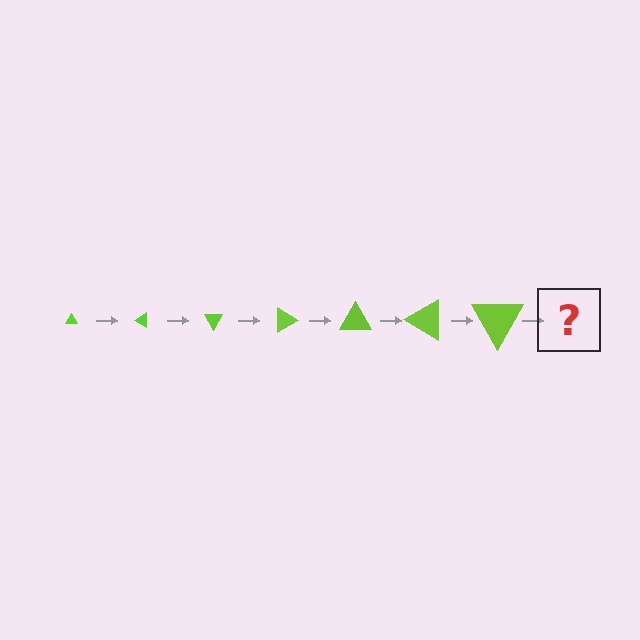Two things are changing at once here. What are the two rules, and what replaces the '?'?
The two rules are that the triangle grows larger each step and it rotates 30 degrees each step. The '?' should be a triangle, larger than the previous one and rotated 210 degrees from the start.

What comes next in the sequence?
The next element should be a triangle, larger than the previous one and rotated 210 degrees from the start.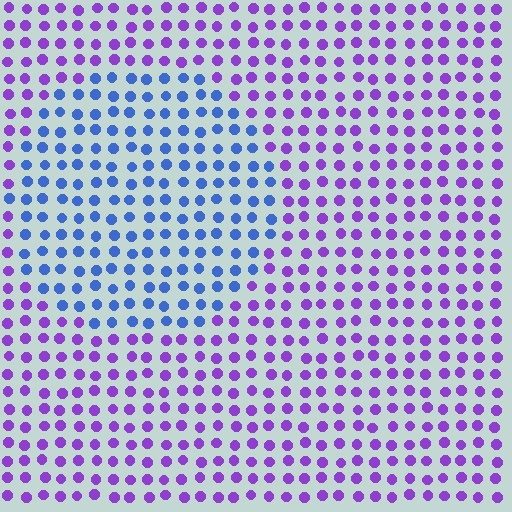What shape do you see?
I see a circle.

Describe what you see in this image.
The image is filled with small purple elements in a uniform arrangement. A circle-shaped region is visible where the elements are tinted to a slightly different hue, forming a subtle color boundary.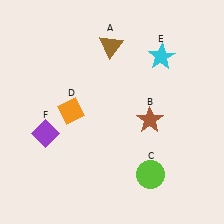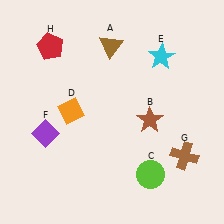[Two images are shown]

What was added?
A brown cross (G), a red pentagon (H) were added in Image 2.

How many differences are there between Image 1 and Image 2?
There are 2 differences between the two images.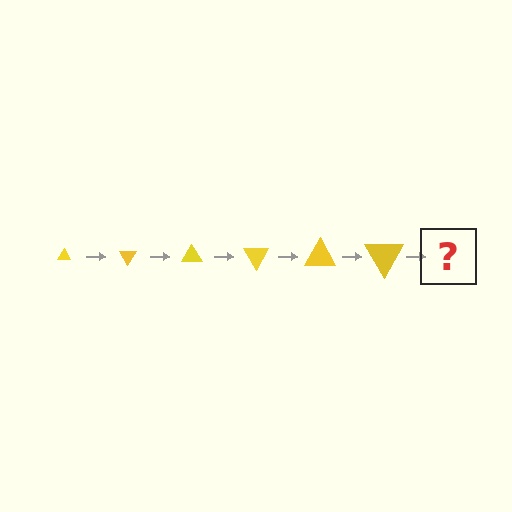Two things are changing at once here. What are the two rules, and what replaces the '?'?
The two rules are that the triangle grows larger each step and it rotates 60 degrees each step. The '?' should be a triangle, larger than the previous one and rotated 360 degrees from the start.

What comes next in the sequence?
The next element should be a triangle, larger than the previous one and rotated 360 degrees from the start.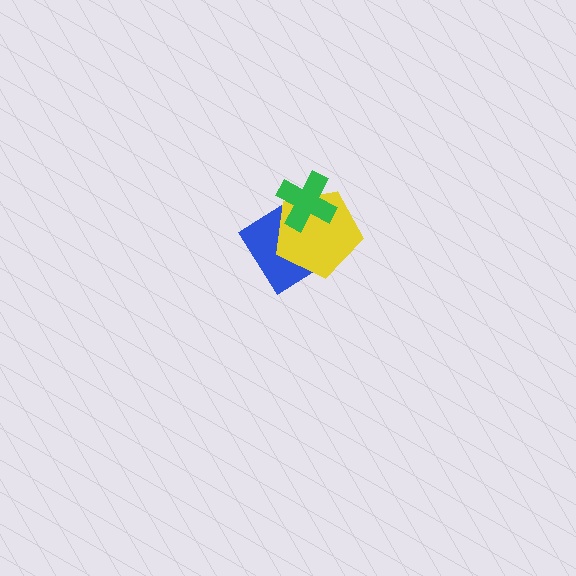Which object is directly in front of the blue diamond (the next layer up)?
The yellow pentagon is directly in front of the blue diamond.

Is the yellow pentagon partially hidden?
Yes, it is partially covered by another shape.